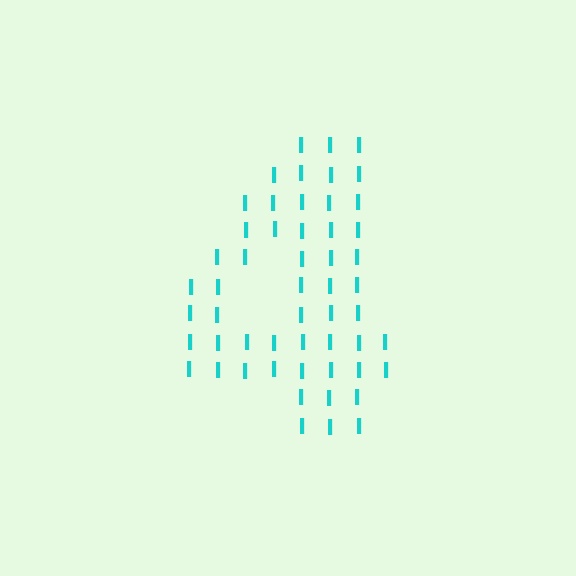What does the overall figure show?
The overall figure shows the digit 4.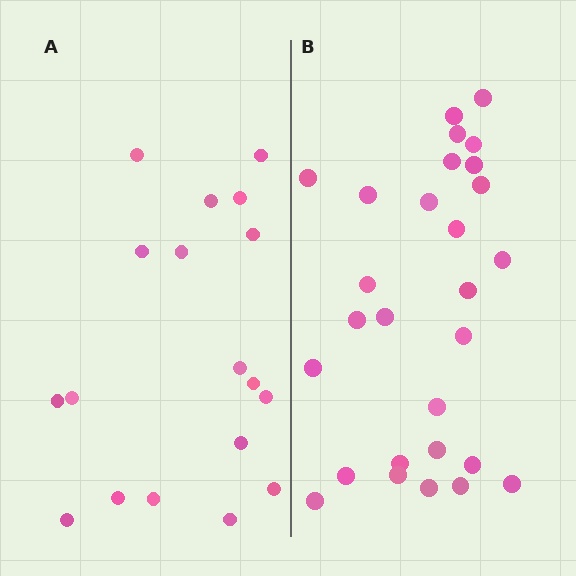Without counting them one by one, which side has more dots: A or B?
Region B (the right region) has more dots.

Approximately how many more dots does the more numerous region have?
Region B has roughly 10 or so more dots than region A.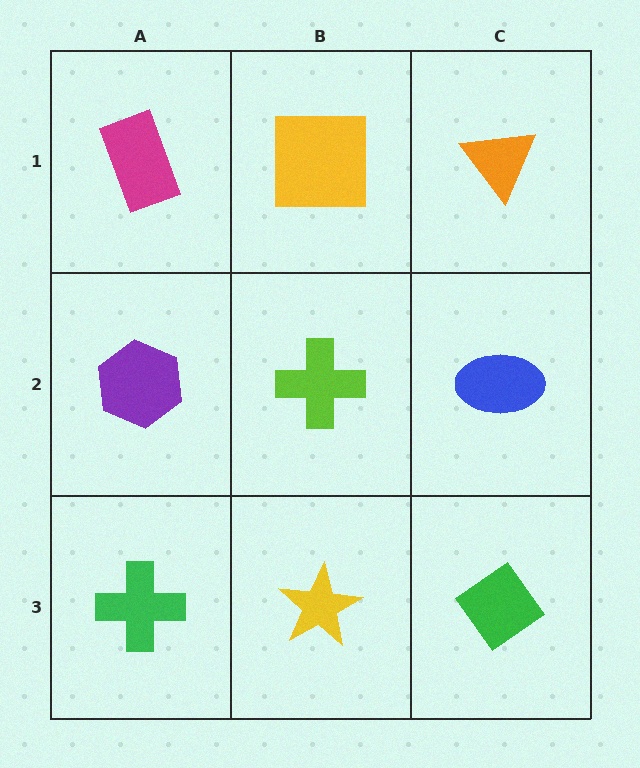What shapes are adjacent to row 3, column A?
A purple hexagon (row 2, column A), a yellow star (row 3, column B).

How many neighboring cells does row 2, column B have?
4.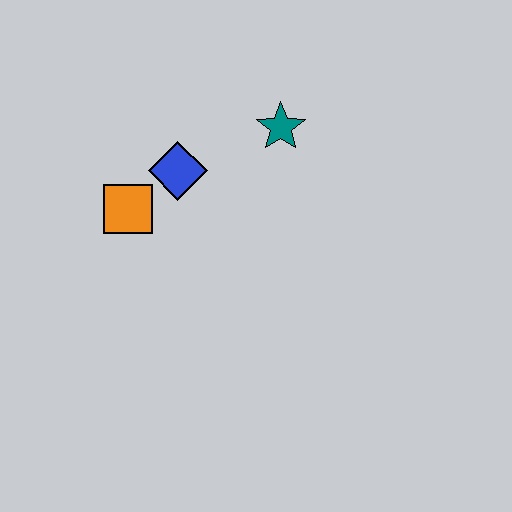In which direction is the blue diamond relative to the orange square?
The blue diamond is to the right of the orange square.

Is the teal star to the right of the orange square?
Yes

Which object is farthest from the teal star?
The orange square is farthest from the teal star.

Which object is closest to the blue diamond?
The orange square is closest to the blue diamond.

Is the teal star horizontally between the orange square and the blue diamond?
No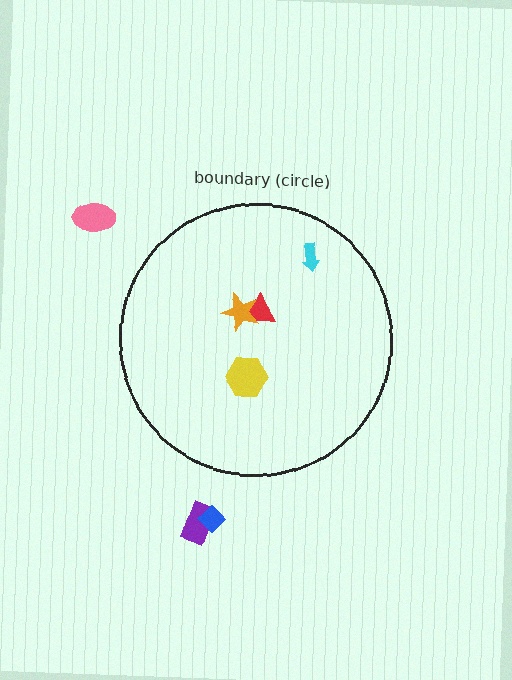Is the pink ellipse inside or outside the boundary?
Outside.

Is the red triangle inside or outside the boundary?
Inside.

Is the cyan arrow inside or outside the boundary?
Inside.